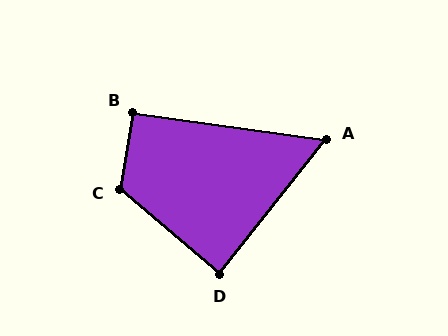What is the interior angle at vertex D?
Approximately 88 degrees (approximately right).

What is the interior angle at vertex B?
Approximately 92 degrees (approximately right).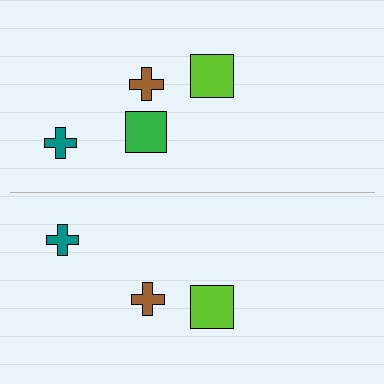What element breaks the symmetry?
A green square is missing from the bottom side.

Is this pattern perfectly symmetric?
No, the pattern is not perfectly symmetric. A green square is missing from the bottom side.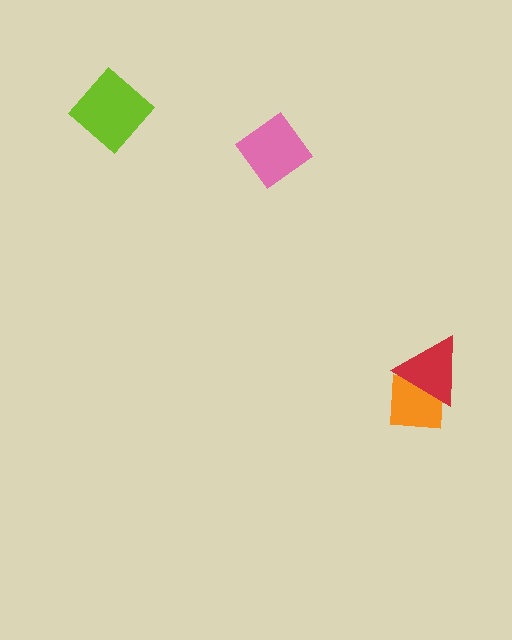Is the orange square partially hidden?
Yes, it is partially covered by another shape.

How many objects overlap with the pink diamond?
0 objects overlap with the pink diamond.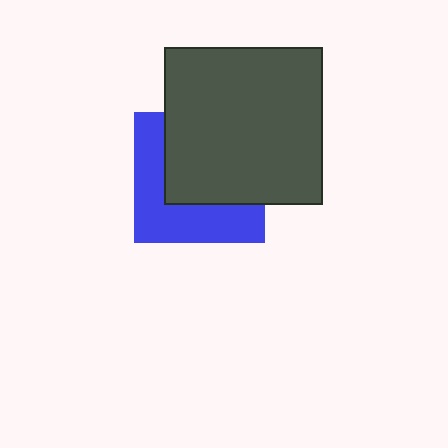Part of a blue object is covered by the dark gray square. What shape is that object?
It is a square.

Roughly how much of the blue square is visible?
A small part of it is visible (roughly 45%).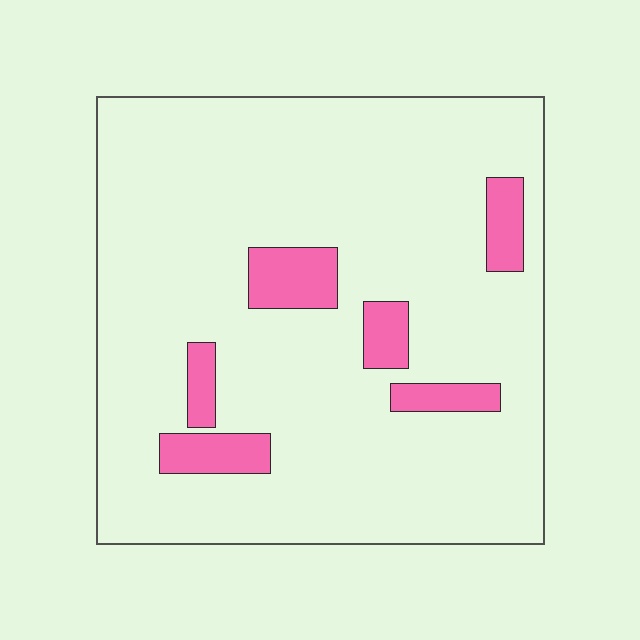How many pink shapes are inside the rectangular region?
6.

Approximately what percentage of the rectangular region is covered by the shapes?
Approximately 10%.